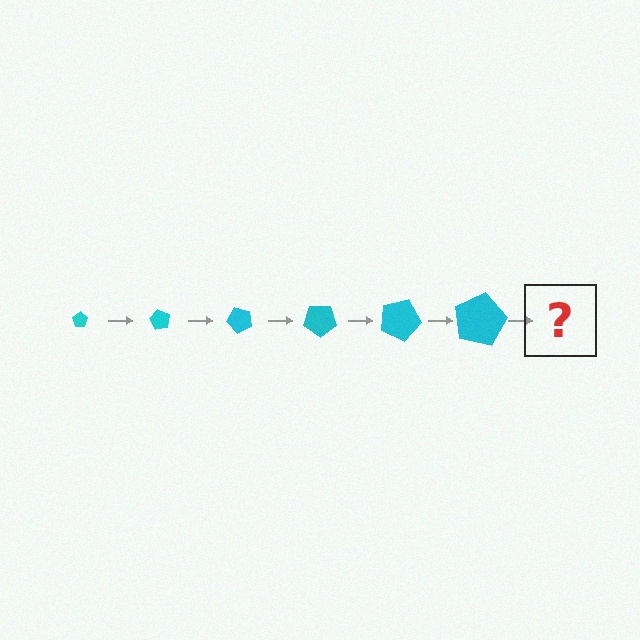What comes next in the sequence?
The next element should be a pentagon, larger than the previous one and rotated 360 degrees from the start.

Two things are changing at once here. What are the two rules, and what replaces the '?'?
The two rules are that the pentagon grows larger each step and it rotates 60 degrees each step. The '?' should be a pentagon, larger than the previous one and rotated 360 degrees from the start.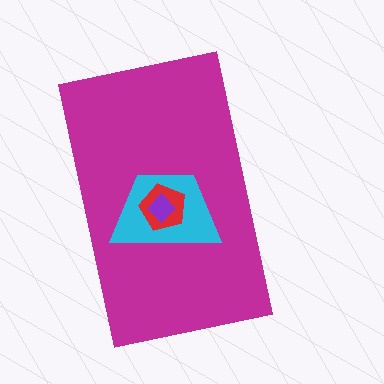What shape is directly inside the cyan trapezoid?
The red pentagon.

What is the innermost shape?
The purple diamond.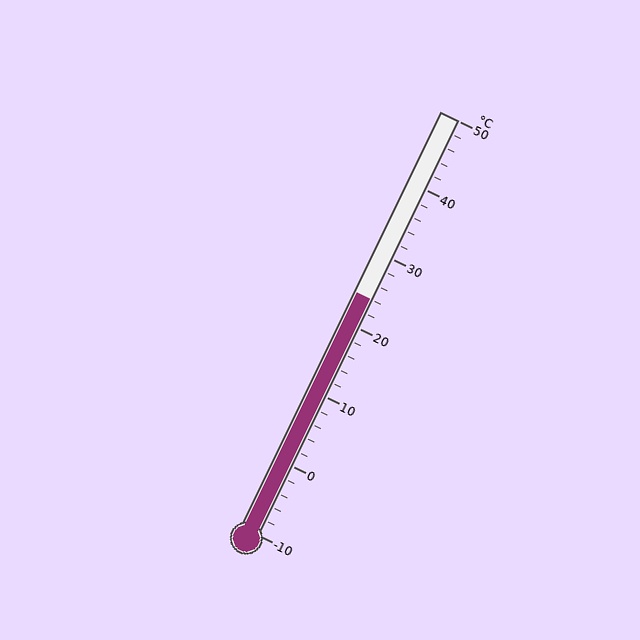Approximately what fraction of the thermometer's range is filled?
The thermometer is filled to approximately 55% of its range.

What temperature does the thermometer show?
The thermometer shows approximately 24°C.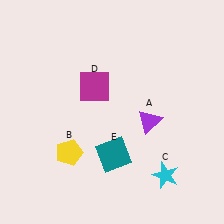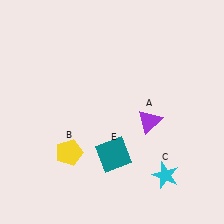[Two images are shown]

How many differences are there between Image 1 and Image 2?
There is 1 difference between the two images.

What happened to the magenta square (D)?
The magenta square (D) was removed in Image 2. It was in the top-left area of Image 1.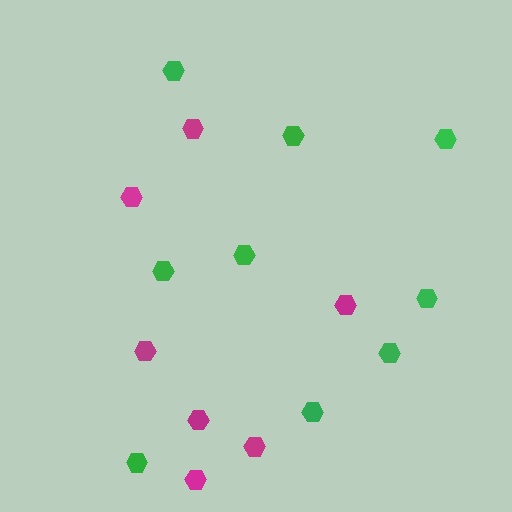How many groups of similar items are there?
There are 2 groups: one group of green hexagons (9) and one group of magenta hexagons (7).